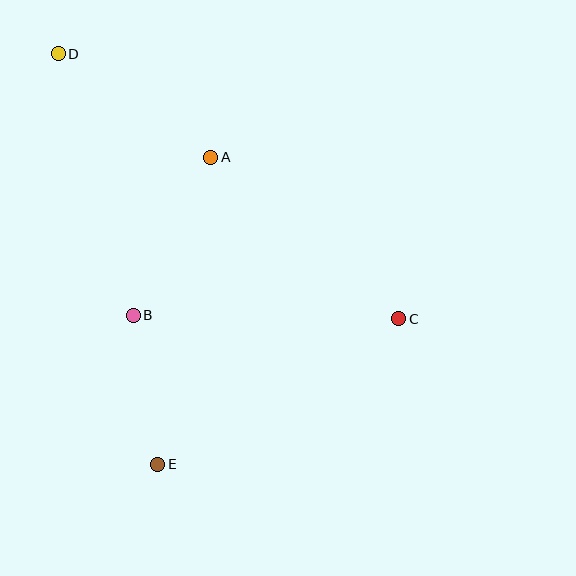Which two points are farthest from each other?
Points C and D are farthest from each other.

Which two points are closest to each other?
Points B and E are closest to each other.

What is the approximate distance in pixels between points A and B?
The distance between A and B is approximately 176 pixels.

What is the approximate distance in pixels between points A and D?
The distance between A and D is approximately 184 pixels.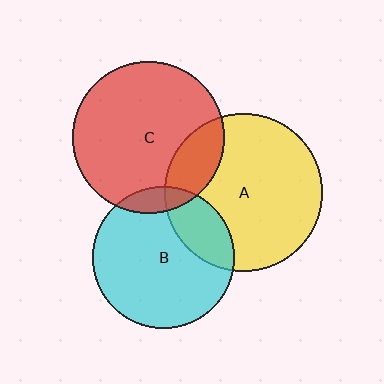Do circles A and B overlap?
Yes.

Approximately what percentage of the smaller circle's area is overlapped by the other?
Approximately 20%.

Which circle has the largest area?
Circle A (yellow).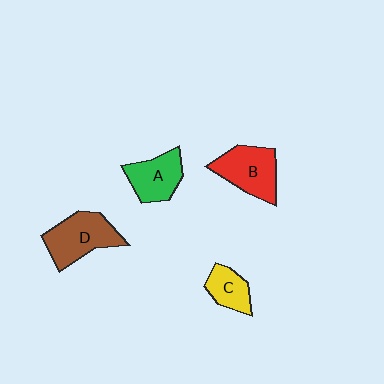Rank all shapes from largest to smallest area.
From largest to smallest: D (brown), B (red), A (green), C (yellow).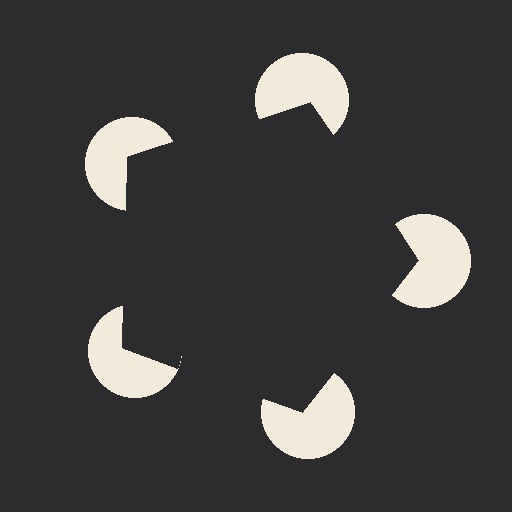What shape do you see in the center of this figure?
An illusory pentagon — its edges are inferred from the aligned wedge cuts in the pac-man discs, not physically drawn.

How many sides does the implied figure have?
5 sides.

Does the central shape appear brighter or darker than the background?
It typically appears slightly darker than the background, even though no actual brightness change is drawn.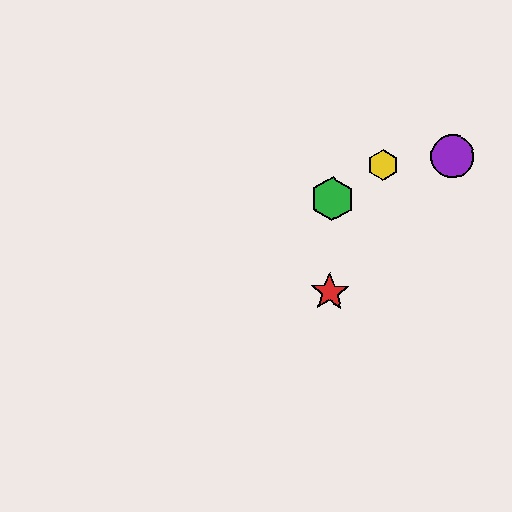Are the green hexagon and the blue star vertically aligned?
Yes, both are at x≈333.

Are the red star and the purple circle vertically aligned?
No, the red star is at x≈330 and the purple circle is at x≈452.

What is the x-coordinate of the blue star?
The blue star is at x≈333.